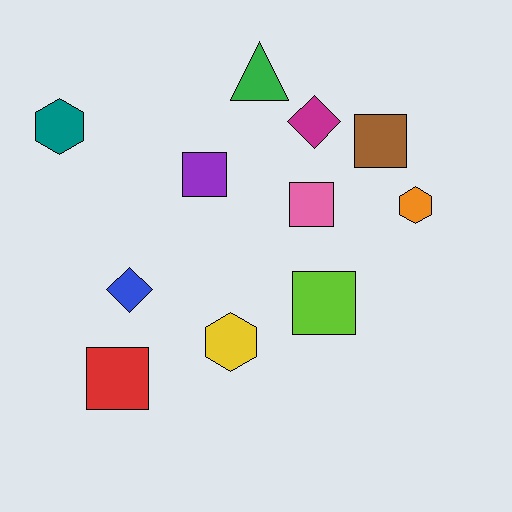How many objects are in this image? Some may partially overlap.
There are 11 objects.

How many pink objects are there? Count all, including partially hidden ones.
There is 1 pink object.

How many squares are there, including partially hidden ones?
There are 5 squares.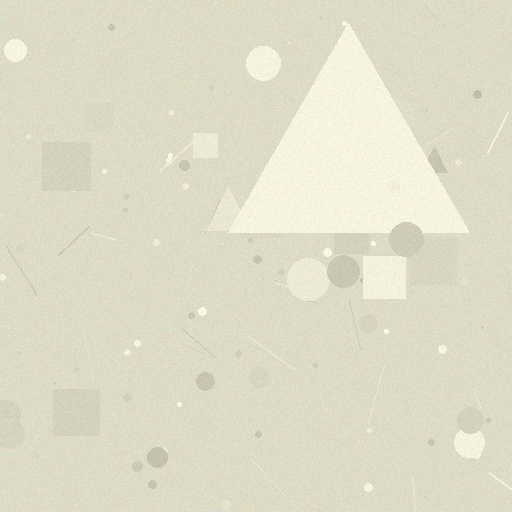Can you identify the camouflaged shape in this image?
The camouflaged shape is a triangle.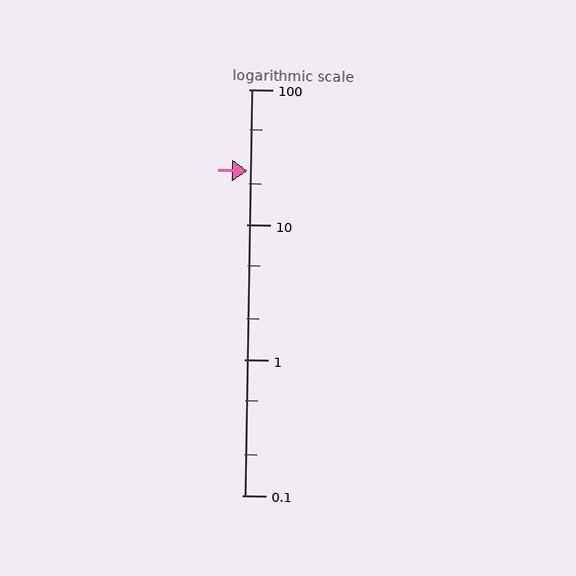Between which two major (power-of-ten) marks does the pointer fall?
The pointer is between 10 and 100.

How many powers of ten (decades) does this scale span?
The scale spans 3 decades, from 0.1 to 100.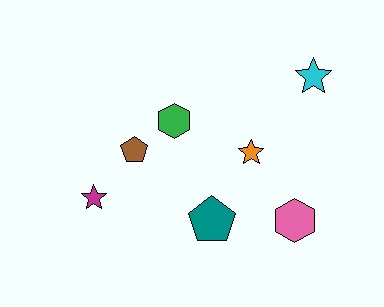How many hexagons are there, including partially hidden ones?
There are 2 hexagons.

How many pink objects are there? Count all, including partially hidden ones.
There is 1 pink object.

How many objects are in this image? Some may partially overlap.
There are 7 objects.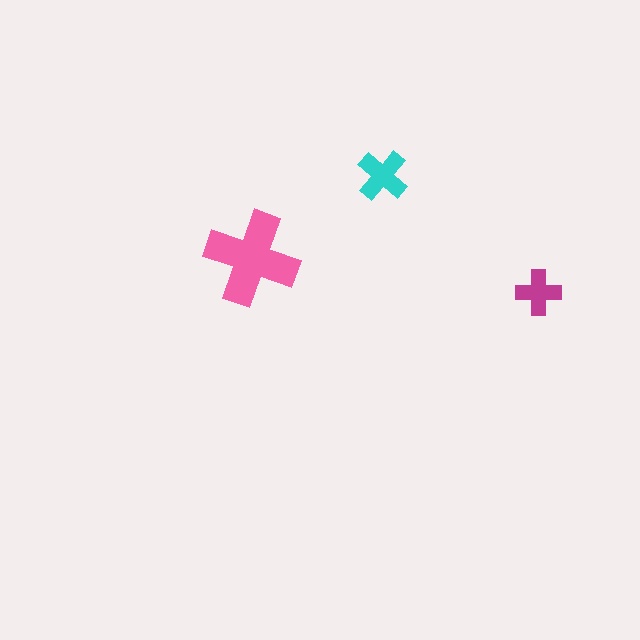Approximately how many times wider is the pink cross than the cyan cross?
About 2 times wider.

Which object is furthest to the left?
The pink cross is leftmost.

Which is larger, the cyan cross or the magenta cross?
The cyan one.